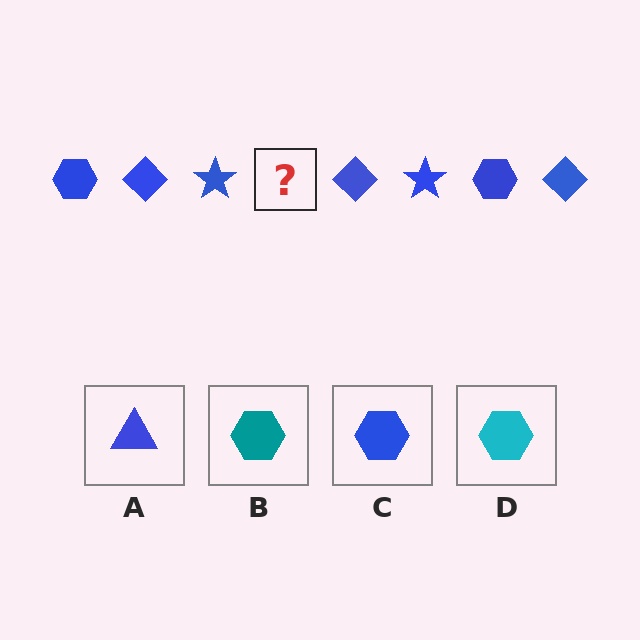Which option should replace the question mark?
Option C.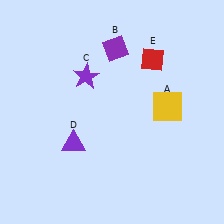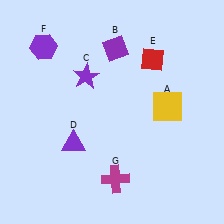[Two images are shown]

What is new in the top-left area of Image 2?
A purple hexagon (F) was added in the top-left area of Image 2.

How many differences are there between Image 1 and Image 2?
There are 2 differences between the two images.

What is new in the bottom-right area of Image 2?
A magenta cross (G) was added in the bottom-right area of Image 2.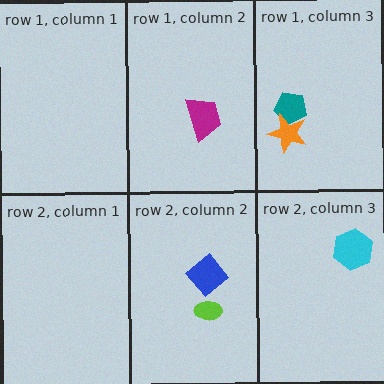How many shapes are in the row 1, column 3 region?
2.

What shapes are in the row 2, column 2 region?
The blue diamond, the lime ellipse.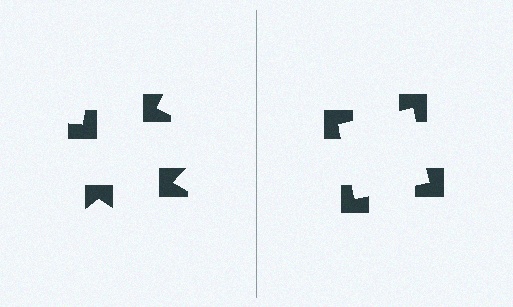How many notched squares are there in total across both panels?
8 — 4 on each side.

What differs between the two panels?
The notched squares are positioned identically on both sides; only the wedge orientations differ. On the right they align to a square; on the left they are misaligned.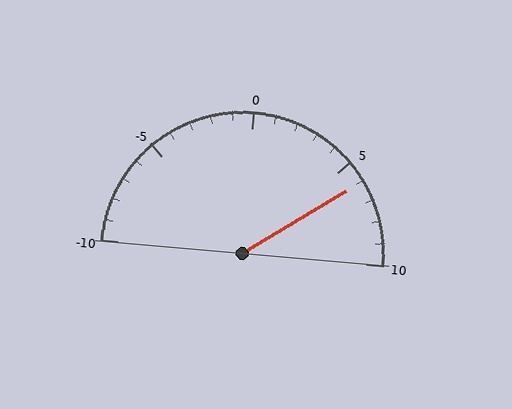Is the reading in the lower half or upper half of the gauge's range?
The reading is in the upper half of the range (-10 to 10).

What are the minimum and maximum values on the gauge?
The gauge ranges from -10 to 10.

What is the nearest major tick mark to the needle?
The nearest major tick mark is 5.